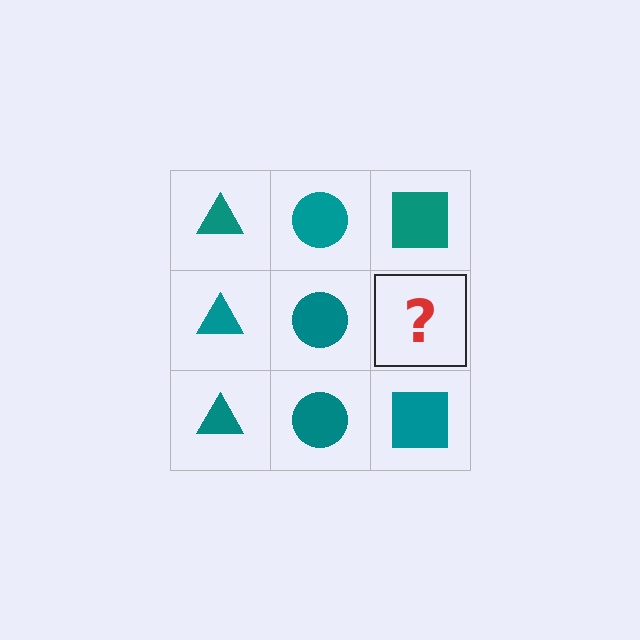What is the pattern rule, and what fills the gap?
The rule is that each column has a consistent shape. The gap should be filled with a teal square.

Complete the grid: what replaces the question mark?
The question mark should be replaced with a teal square.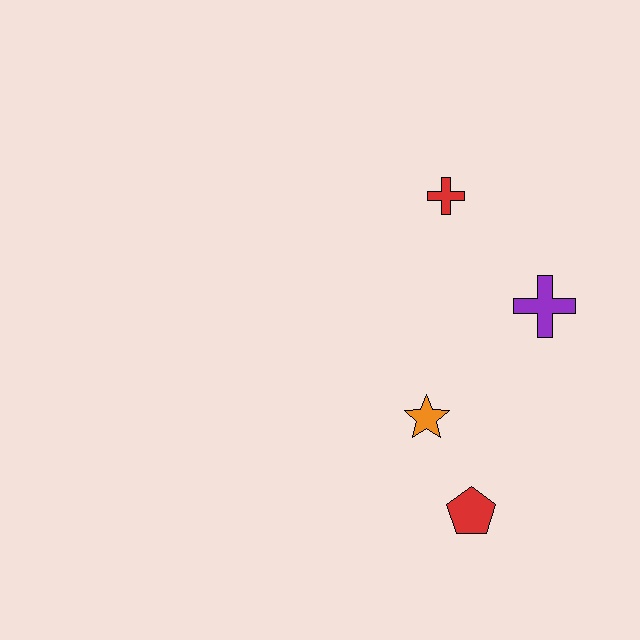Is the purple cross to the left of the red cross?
No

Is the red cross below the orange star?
No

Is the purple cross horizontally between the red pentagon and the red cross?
No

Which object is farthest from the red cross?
The red pentagon is farthest from the red cross.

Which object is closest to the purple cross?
The red cross is closest to the purple cross.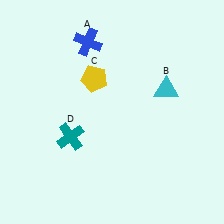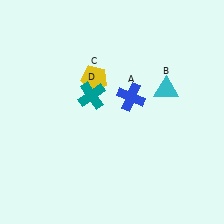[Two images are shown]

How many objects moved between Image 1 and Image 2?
2 objects moved between the two images.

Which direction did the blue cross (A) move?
The blue cross (A) moved down.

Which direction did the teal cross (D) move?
The teal cross (D) moved up.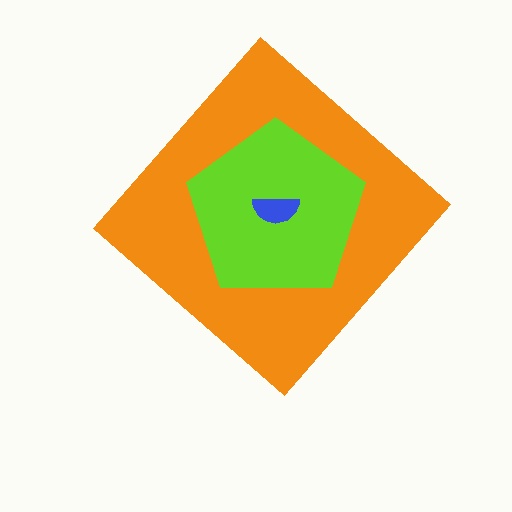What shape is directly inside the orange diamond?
The lime pentagon.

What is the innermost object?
The blue semicircle.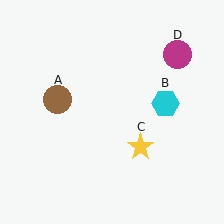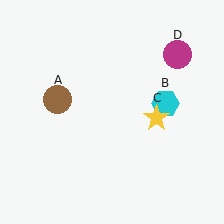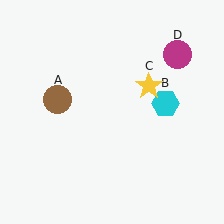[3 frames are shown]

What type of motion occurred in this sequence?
The yellow star (object C) rotated counterclockwise around the center of the scene.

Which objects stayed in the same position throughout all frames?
Brown circle (object A) and cyan hexagon (object B) and magenta circle (object D) remained stationary.